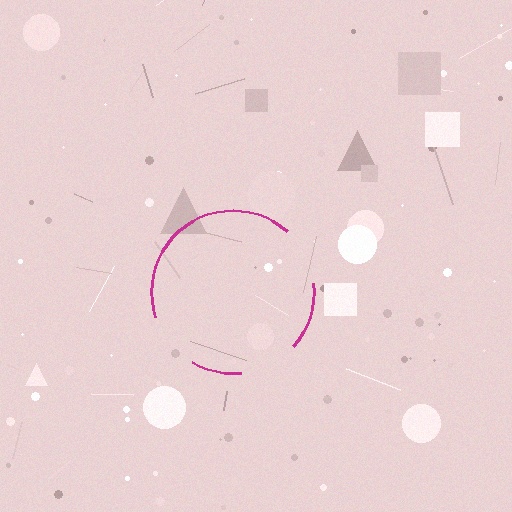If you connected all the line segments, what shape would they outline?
They would outline a circle.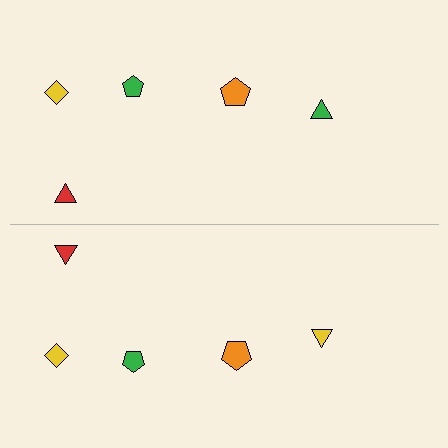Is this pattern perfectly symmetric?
No, the pattern is not perfectly symmetric. The yellow triangle on the bottom side breaks the symmetry — its mirror counterpart is green.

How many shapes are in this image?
There are 10 shapes in this image.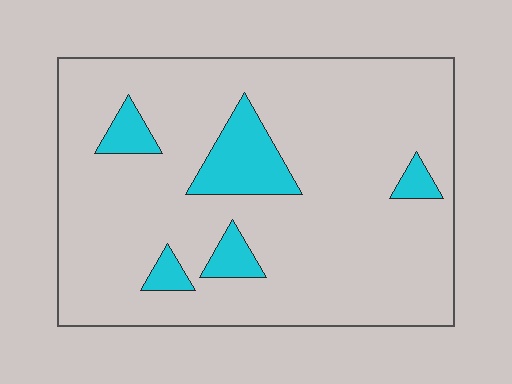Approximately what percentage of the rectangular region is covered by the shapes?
Approximately 10%.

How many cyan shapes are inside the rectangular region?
5.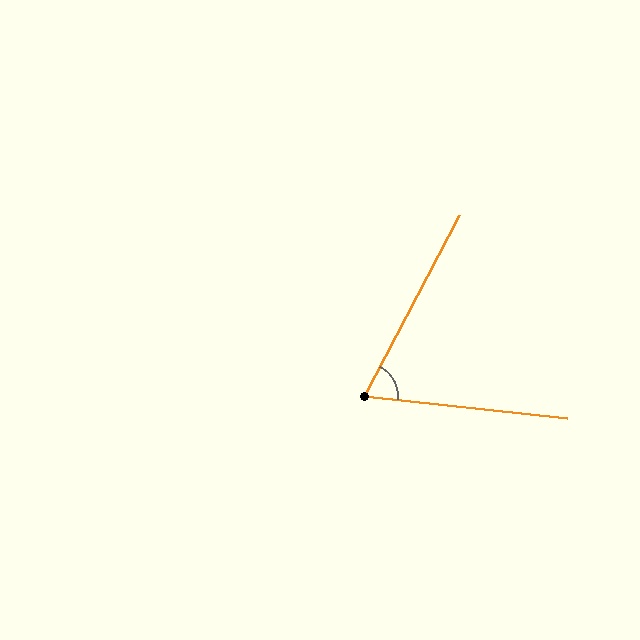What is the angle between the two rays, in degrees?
Approximately 68 degrees.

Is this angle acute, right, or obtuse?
It is acute.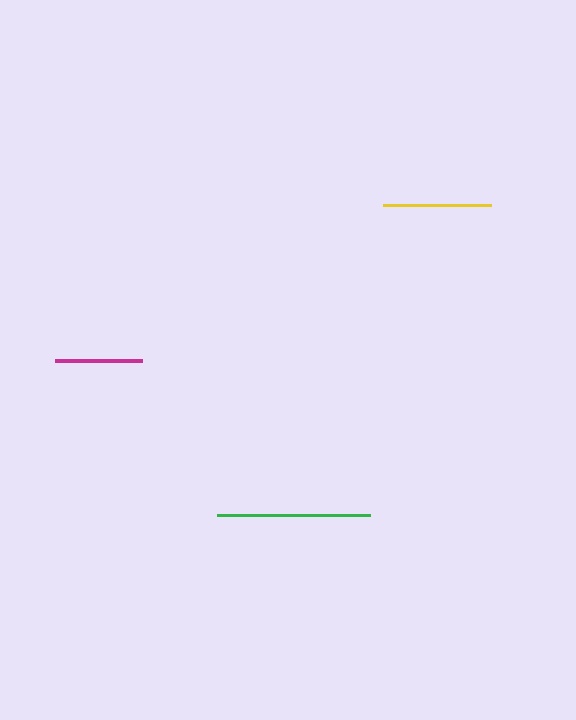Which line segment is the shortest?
The magenta line is the shortest at approximately 87 pixels.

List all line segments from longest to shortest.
From longest to shortest: green, yellow, magenta.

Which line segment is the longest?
The green line is the longest at approximately 153 pixels.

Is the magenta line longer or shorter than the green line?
The green line is longer than the magenta line.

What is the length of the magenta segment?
The magenta segment is approximately 87 pixels long.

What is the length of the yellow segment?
The yellow segment is approximately 108 pixels long.